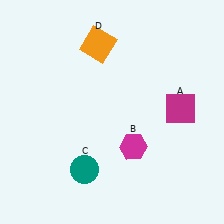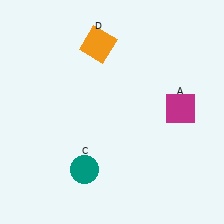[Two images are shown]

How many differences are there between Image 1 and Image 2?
There is 1 difference between the two images.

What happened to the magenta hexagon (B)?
The magenta hexagon (B) was removed in Image 2. It was in the bottom-right area of Image 1.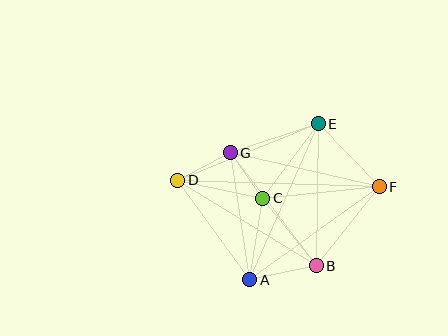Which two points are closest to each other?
Points C and G are closest to each other.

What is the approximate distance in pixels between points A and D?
The distance between A and D is approximately 123 pixels.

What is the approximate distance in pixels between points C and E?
The distance between C and E is approximately 93 pixels.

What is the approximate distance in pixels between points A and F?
The distance between A and F is approximately 159 pixels.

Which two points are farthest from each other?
Points D and F are farthest from each other.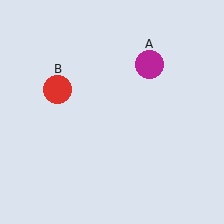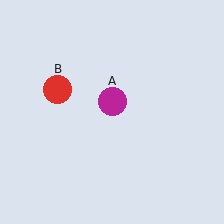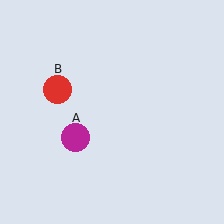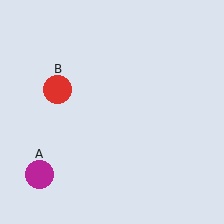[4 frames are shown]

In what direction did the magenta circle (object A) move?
The magenta circle (object A) moved down and to the left.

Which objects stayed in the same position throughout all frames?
Red circle (object B) remained stationary.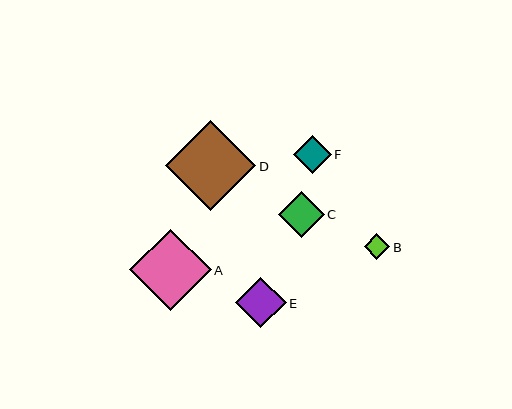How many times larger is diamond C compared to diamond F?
Diamond C is approximately 1.2 times the size of diamond F.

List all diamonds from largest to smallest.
From largest to smallest: D, A, E, C, F, B.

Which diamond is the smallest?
Diamond B is the smallest with a size of approximately 25 pixels.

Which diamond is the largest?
Diamond D is the largest with a size of approximately 90 pixels.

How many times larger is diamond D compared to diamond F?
Diamond D is approximately 2.4 times the size of diamond F.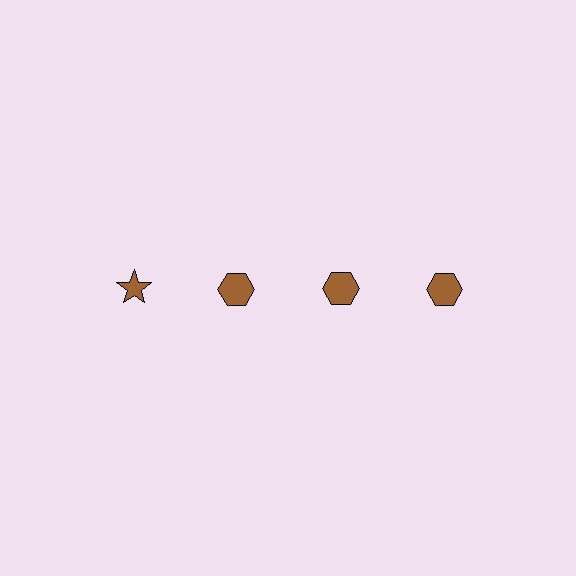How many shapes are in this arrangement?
There are 4 shapes arranged in a grid pattern.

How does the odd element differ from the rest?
It has a different shape: star instead of hexagon.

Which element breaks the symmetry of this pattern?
The brown star in the top row, leftmost column breaks the symmetry. All other shapes are brown hexagons.